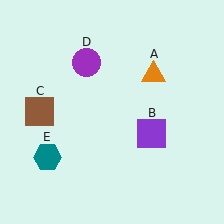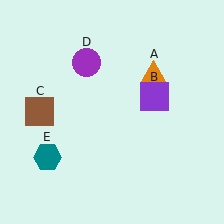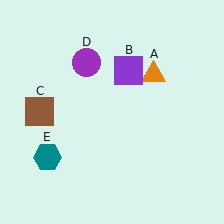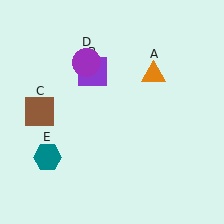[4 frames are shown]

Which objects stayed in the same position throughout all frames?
Orange triangle (object A) and brown square (object C) and purple circle (object D) and teal hexagon (object E) remained stationary.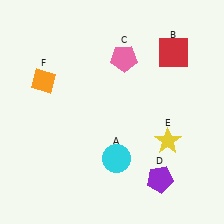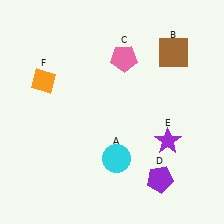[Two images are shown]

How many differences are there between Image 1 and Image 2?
There are 2 differences between the two images.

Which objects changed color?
B changed from red to brown. E changed from yellow to purple.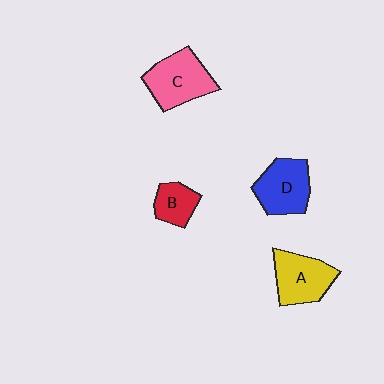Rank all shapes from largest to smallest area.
From largest to smallest: C (pink), D (blue), A (yellow), B (red).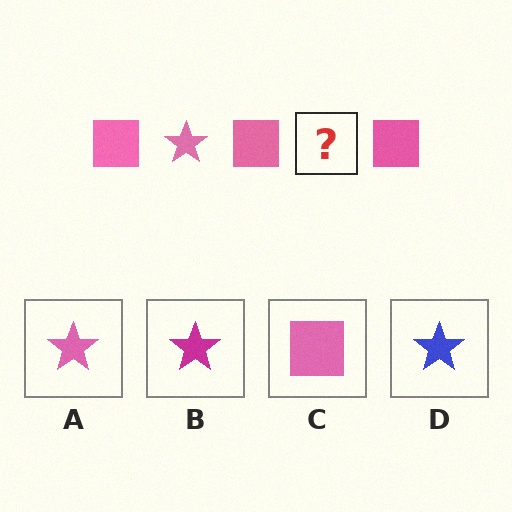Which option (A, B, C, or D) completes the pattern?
A.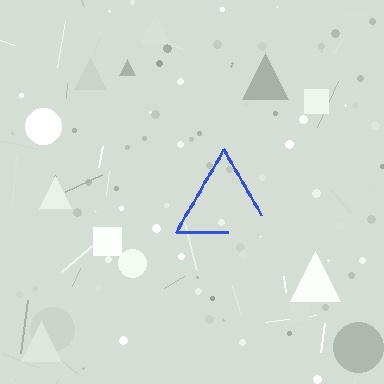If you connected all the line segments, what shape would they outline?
They would outline a triangle.